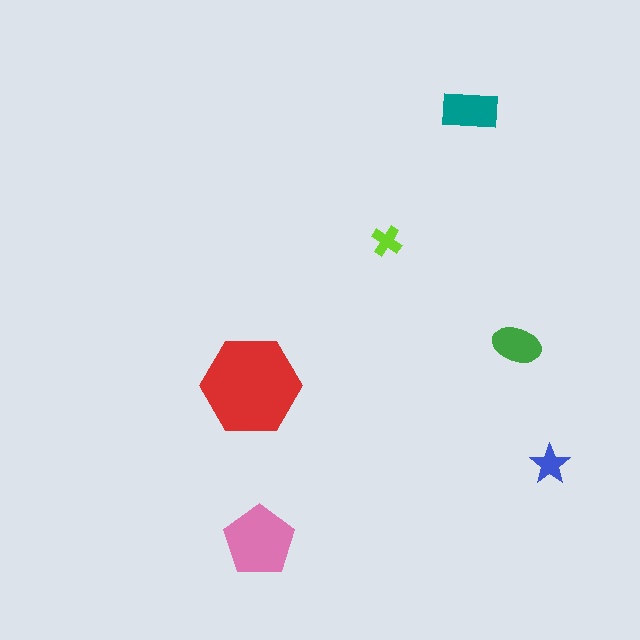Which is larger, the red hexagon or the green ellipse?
The red hexagon.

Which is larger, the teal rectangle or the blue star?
The teal rectangle.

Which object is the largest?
The red hexagon.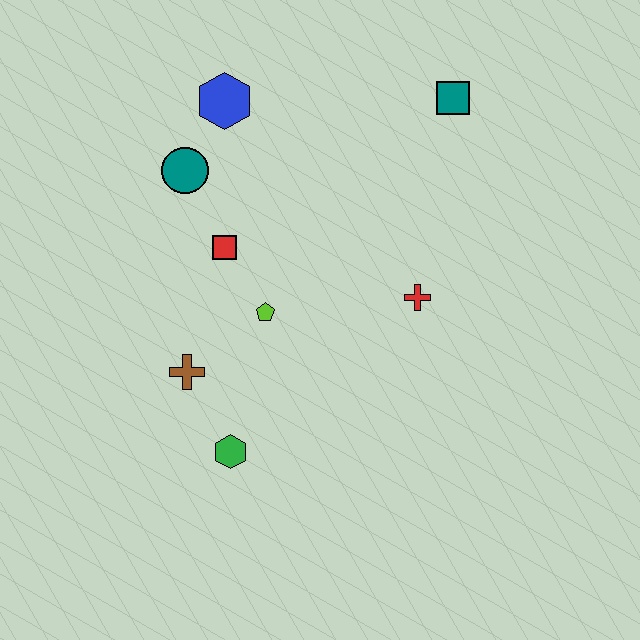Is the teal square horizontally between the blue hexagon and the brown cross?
No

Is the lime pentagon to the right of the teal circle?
Yes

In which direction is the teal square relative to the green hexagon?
The teal square is above the green hexagon.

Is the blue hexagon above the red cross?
Yes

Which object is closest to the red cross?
The lime pentagon is closest to the red cross.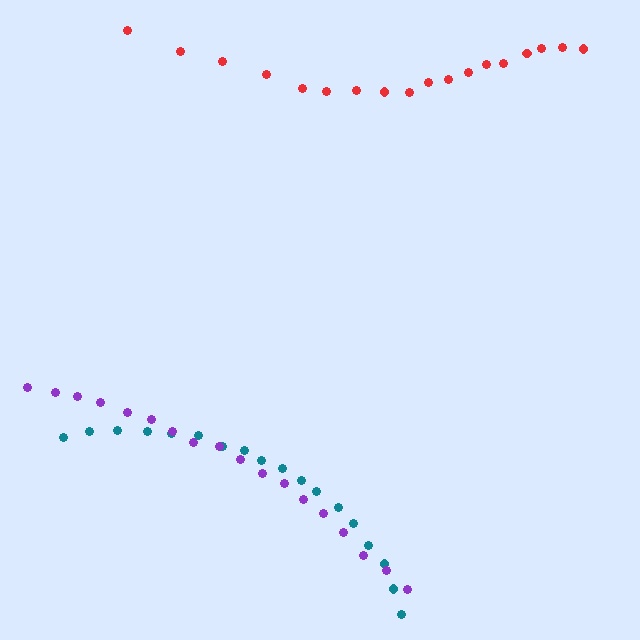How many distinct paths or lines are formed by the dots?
There are 3 distinct paths.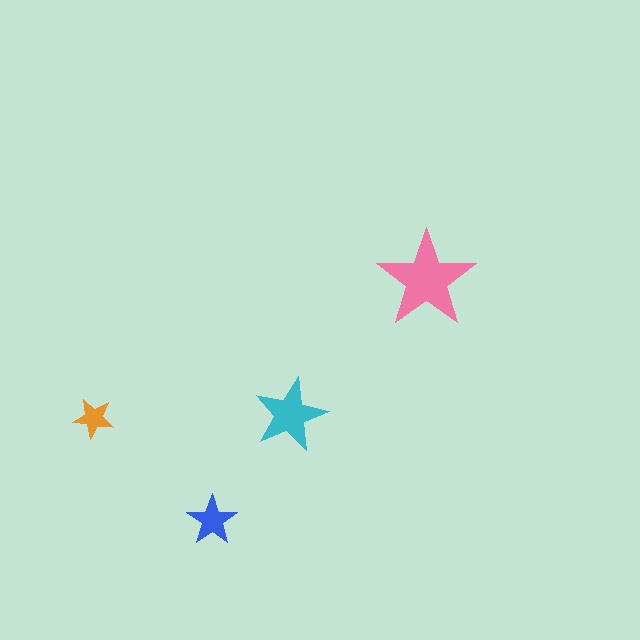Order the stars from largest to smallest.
the pink one, the cyan one, the blue one, the orange one.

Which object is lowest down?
The blue star is bottommost.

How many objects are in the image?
There are 4 objects in the image.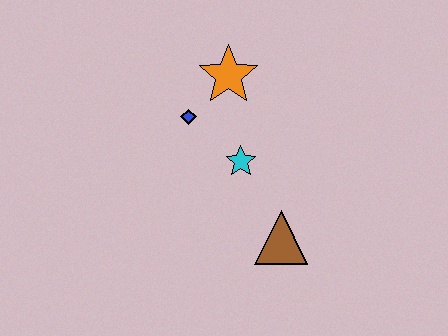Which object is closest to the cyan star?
The blue diamond is closest to the cyan star.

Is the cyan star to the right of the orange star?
Yes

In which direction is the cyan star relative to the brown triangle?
The cyan star is above the brown triangle.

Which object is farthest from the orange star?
The brown triangle is farthest from the orange star.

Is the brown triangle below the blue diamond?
Yes